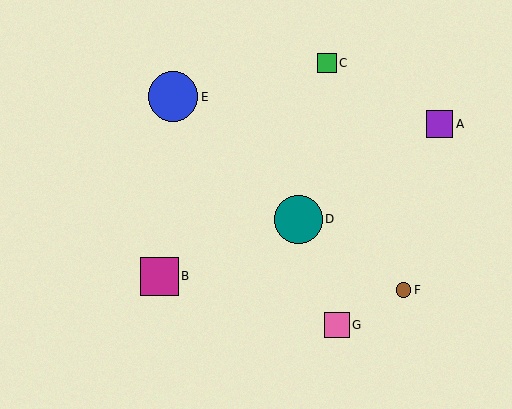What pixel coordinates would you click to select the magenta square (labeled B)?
Click at (159, 276) to select the magenta square B.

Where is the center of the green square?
The center of the green square is at (327, 63).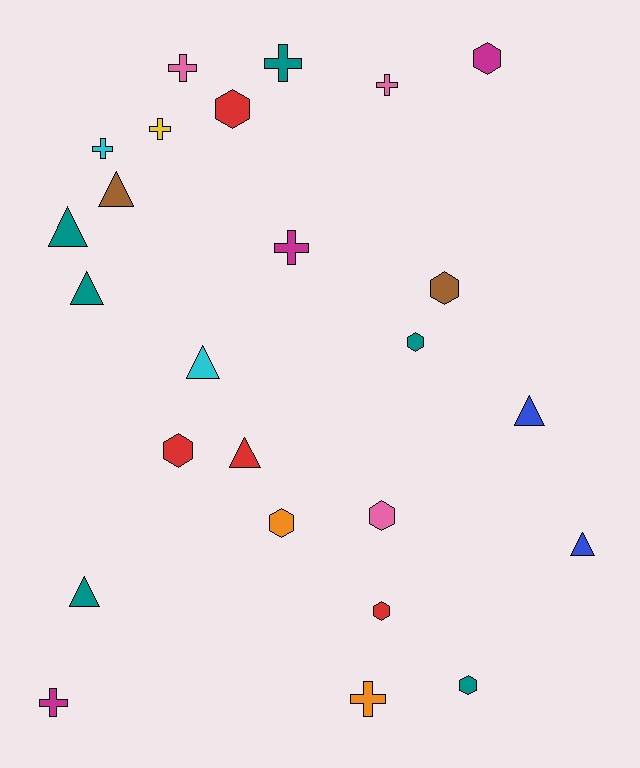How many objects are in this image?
There are 25 objects.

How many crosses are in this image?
There are 8 crosses.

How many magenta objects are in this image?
There are 3 magenta objects.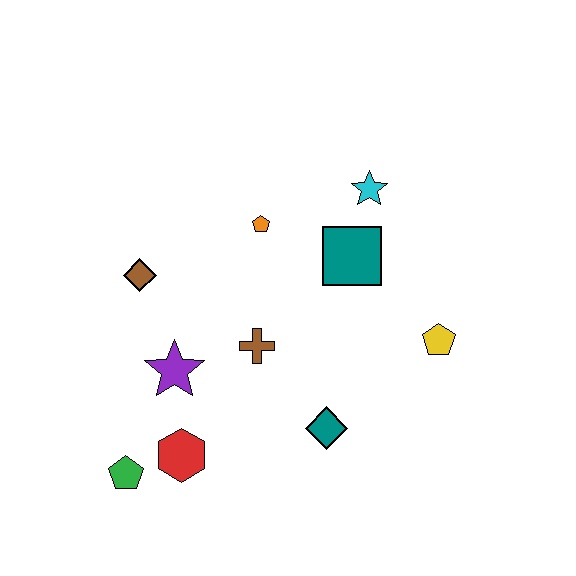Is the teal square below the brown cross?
No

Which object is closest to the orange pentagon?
The teal square is closest to the orange pentagon.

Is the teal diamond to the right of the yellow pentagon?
No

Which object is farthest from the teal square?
The green pentagon is farthest from the teal square.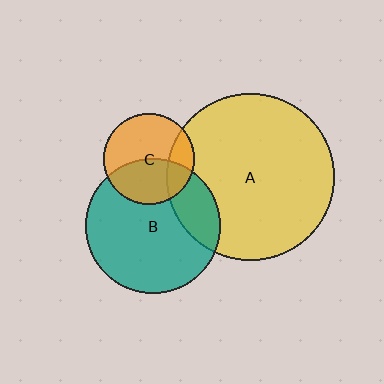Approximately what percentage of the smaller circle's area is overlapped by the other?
Approximately 45%.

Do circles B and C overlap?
Yes.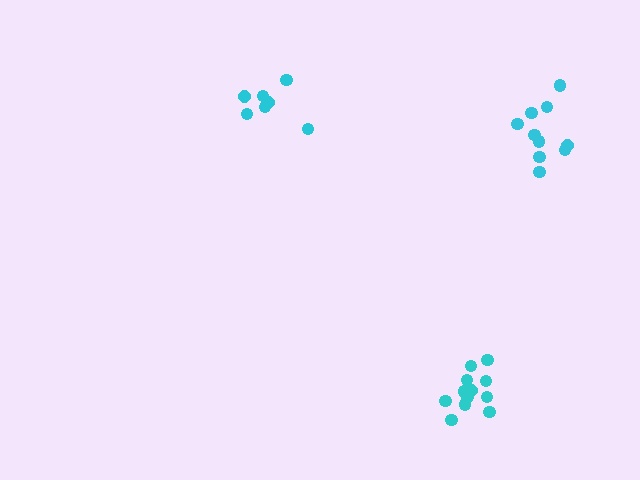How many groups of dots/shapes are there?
There are 3 groups.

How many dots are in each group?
Group 1: 10 dots, Group 2: 12 dots, Group 3: 7 dots (29 total).